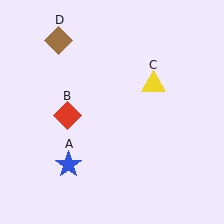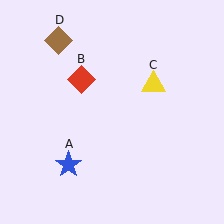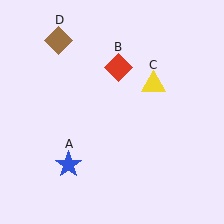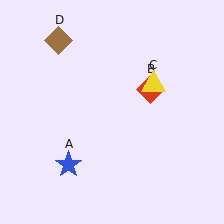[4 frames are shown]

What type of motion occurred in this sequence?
The red diamond (object B) rotated clockwise around the center of the scene.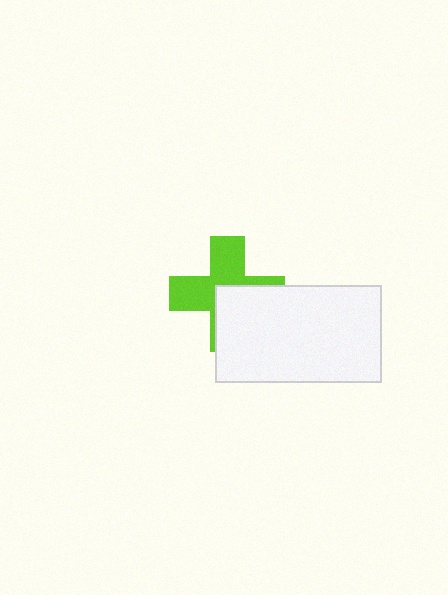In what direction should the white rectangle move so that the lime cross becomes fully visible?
The white rectangle should move toward the lower-right. That is the shortest direction to clear the overlap and leave the lime cross fully visible.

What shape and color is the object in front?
The object in front is a white rectangle.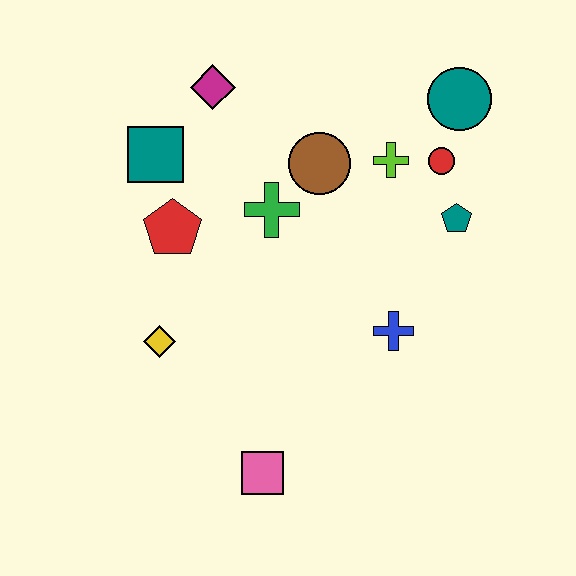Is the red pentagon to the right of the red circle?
No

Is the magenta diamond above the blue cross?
Yes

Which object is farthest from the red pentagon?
The teal circle is farthest from the red pentagon.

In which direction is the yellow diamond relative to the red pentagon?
The yellow diamond is below the red pentagon.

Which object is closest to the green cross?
The brown circle is closest to the green cross.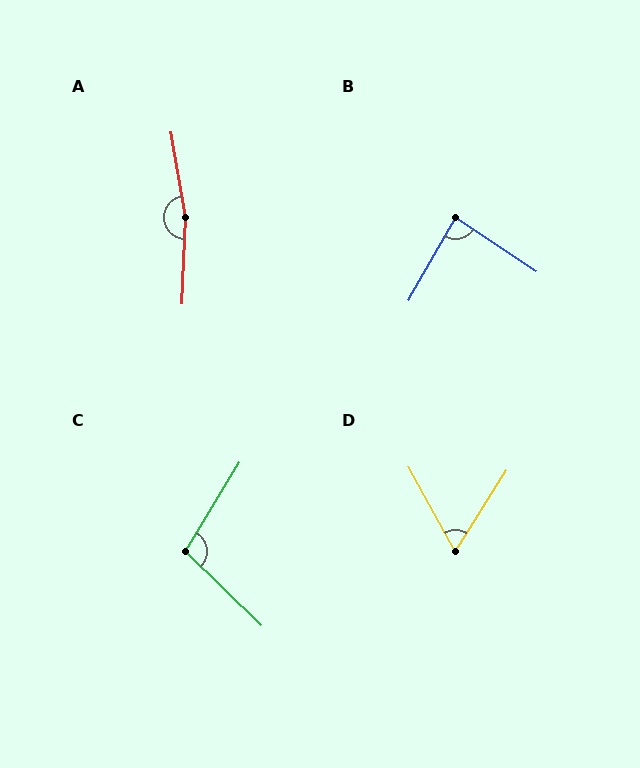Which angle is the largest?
A, at approximately 168 degrees.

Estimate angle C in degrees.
Approximately 103 degrees.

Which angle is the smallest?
D, at approximately 61 degrees.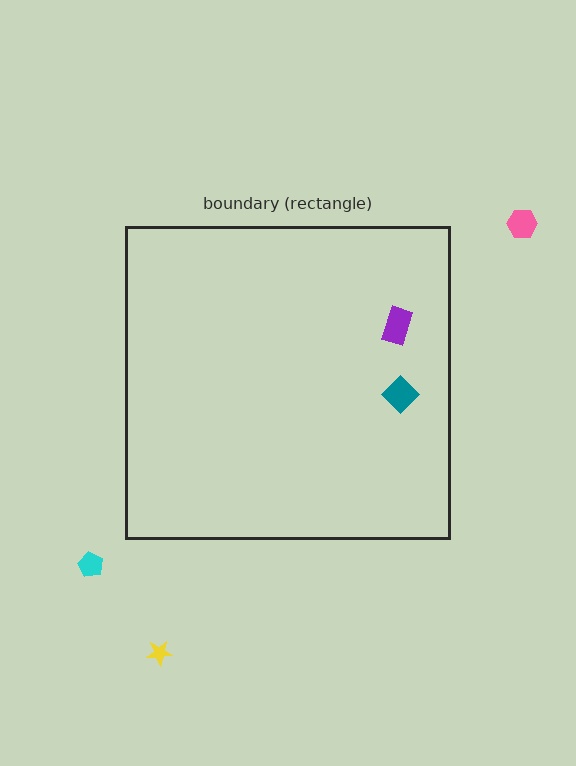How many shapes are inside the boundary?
2 inside, 3 outside.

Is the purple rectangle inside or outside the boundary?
Inside.